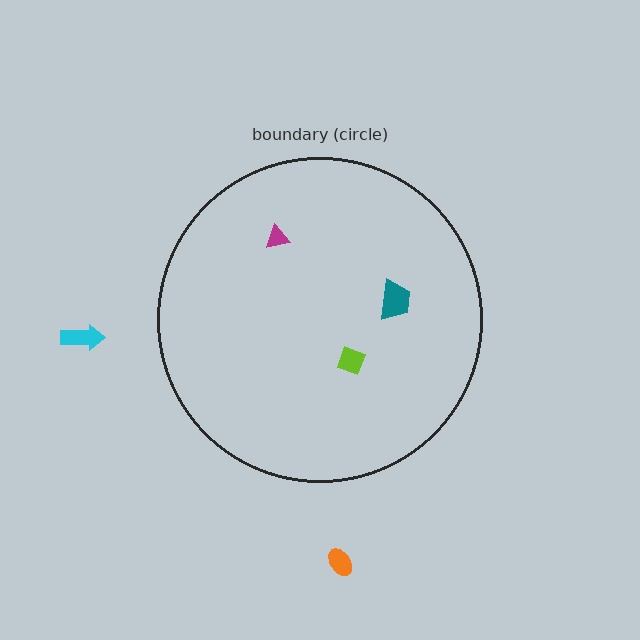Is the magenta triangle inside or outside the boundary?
Inside.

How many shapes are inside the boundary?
3 inside, 2 outside.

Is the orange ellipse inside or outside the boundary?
Outside.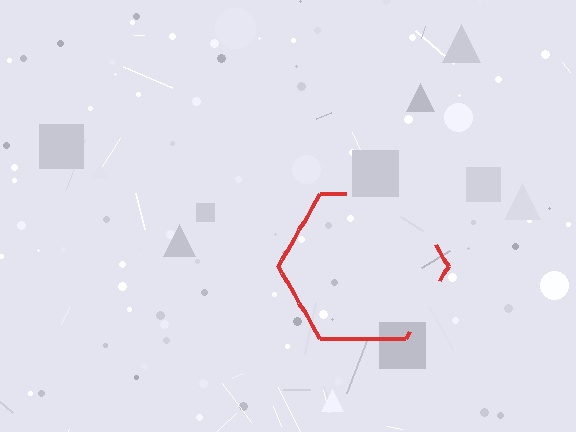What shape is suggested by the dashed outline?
The dashed outline suggests a hexagon.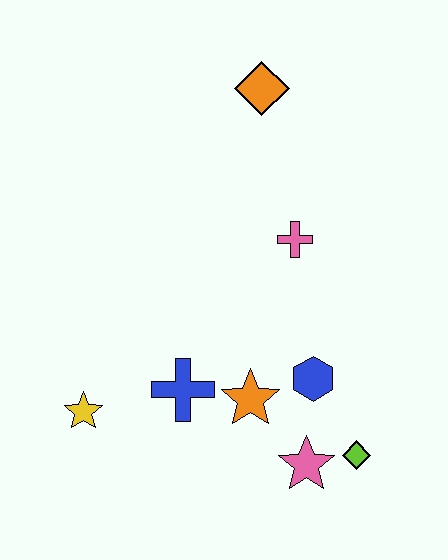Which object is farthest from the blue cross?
The orange diamond is farthest from the blue cross.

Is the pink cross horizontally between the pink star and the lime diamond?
No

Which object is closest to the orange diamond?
The pink cross is closest to the orange diamond.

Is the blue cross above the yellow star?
Yes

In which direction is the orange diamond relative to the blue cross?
The orange diamond is above the blue cross.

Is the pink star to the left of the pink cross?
No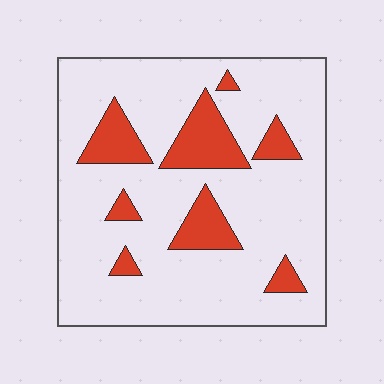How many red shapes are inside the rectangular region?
8.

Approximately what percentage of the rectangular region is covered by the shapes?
Approximately 20%.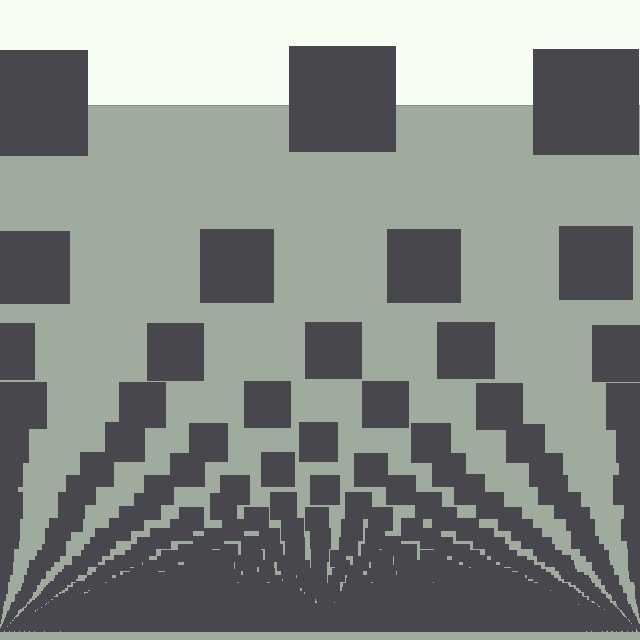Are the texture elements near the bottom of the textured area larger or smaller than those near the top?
Smaller. The gradient is inverted — elements near the bottom are smaller and denser.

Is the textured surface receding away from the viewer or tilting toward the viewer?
The surface appears to tilt toward the viewer. Texture elements get larger and sparser toward the top.